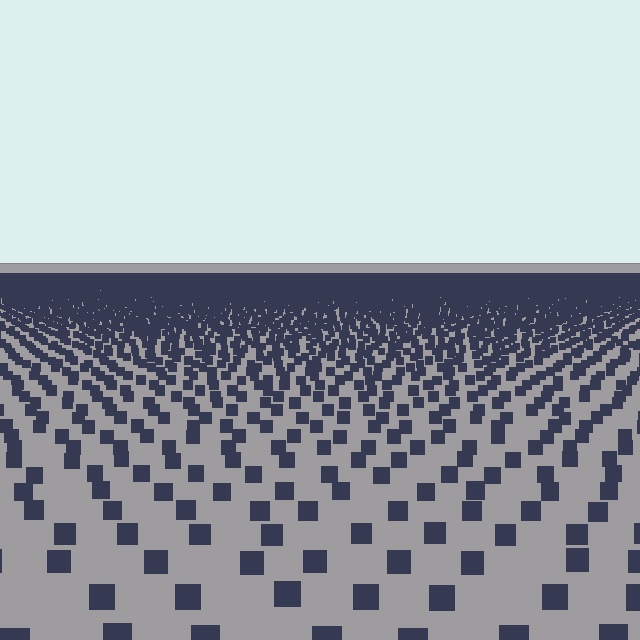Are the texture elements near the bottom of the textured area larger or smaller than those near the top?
Larger. Near the bottom, elements are closer to the viewer and appear at a bigger on-screen size.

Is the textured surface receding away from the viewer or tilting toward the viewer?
The surface is receding away from the viewer. Texture elements get smaller and denser toward the top.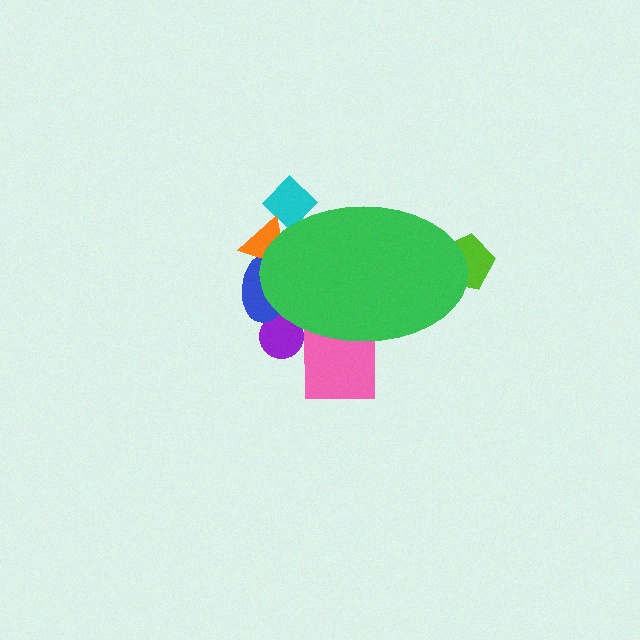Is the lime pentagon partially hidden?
Yes, the lime pentagon is partially hidden behind the green ellipse.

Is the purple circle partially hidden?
Yes, the purple circle is partially hidden behind the green ellipse.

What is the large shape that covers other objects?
A green ellipse.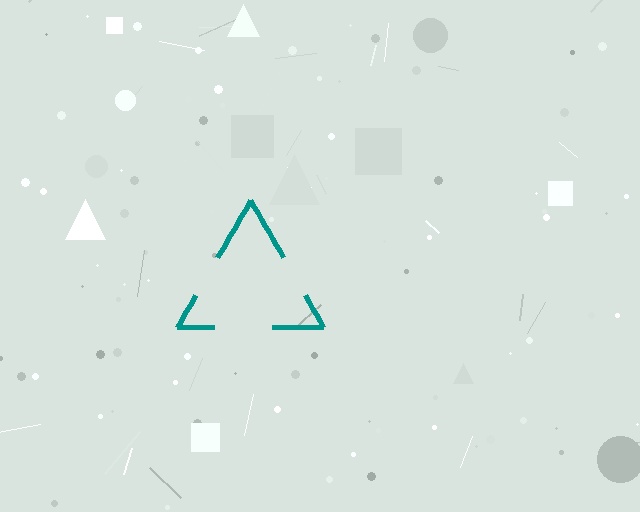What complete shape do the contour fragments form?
The contour fragments form a triangle.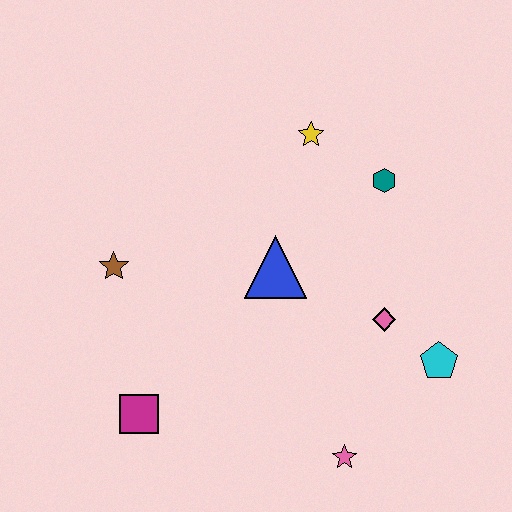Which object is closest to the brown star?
The magenta square is closest to the brown star.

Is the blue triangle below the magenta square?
No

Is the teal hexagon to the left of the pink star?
No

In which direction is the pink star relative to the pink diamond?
The pink star is below the pink diamond.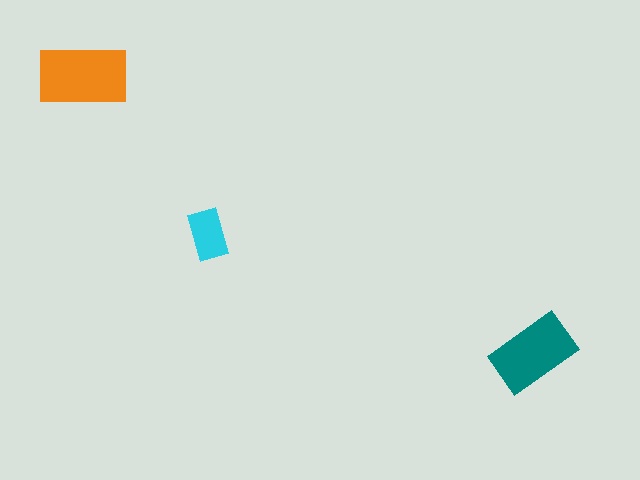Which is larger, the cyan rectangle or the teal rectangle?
The teal one.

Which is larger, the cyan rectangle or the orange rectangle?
The orange one.